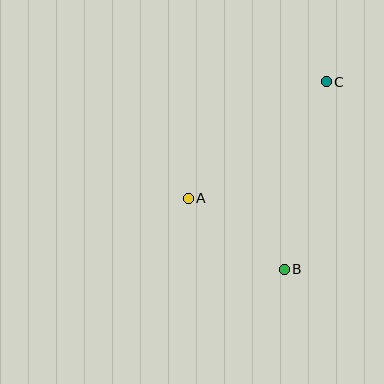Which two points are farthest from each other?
Points B and C are farthest from each other.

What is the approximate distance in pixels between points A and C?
The distance between A and C is approximately 181 pixels.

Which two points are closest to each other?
Points A and B are closest to each other.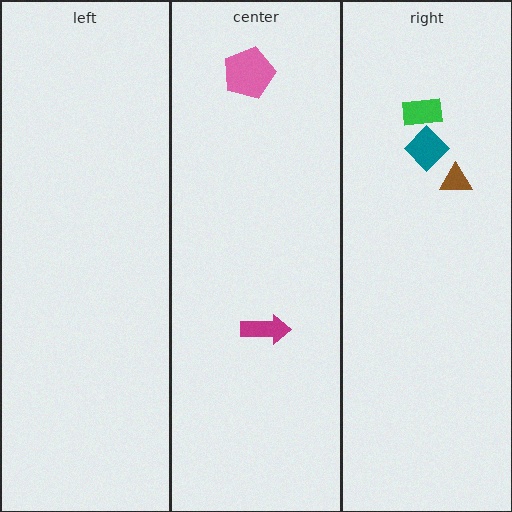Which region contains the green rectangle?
The right region.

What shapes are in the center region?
The magenta arrow, the pink pentagon.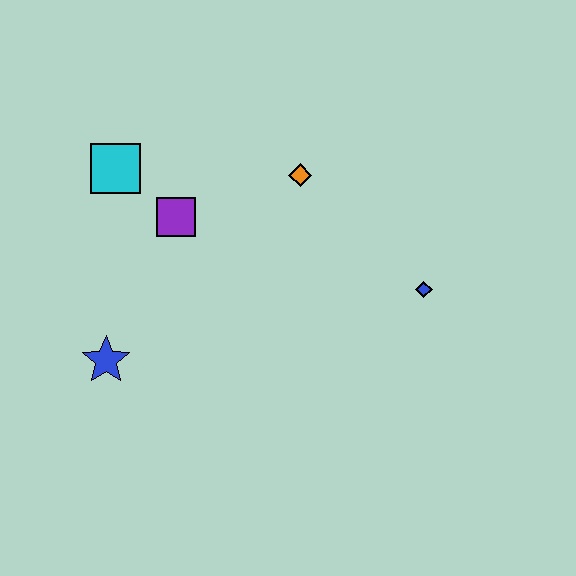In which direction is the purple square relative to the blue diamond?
The purple square is to the left of the blue diamond.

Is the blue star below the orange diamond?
Yes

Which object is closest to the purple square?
The cyan square is closest to the purple square.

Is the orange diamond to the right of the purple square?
Yes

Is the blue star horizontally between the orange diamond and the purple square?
No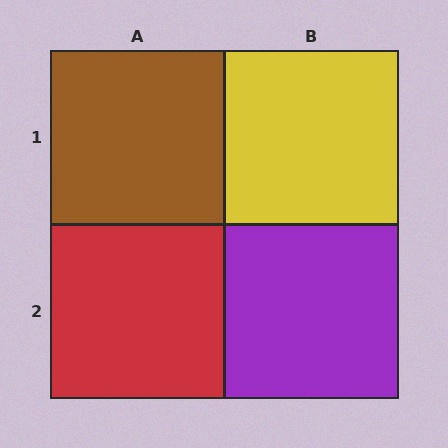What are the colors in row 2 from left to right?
Red, purple.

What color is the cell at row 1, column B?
Yellow.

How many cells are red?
1 cell is red.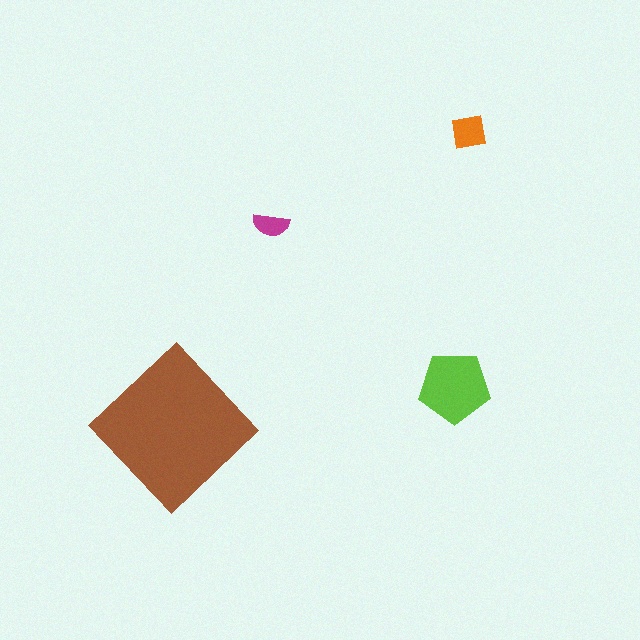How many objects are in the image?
There are 4 objects in the image.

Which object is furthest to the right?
The orange square is rightmost.